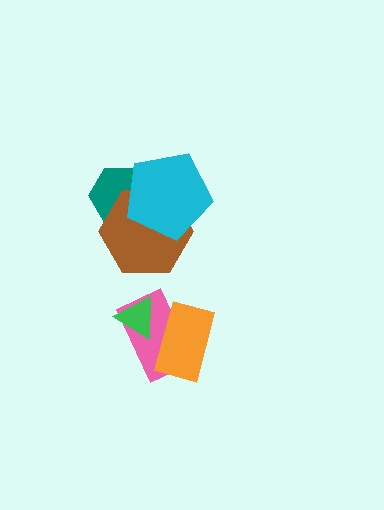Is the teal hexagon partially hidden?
Yes, it is partially covered by another shape.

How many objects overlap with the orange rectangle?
2 objects overlap with the orange rectangle.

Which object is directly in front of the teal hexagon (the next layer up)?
The brown hexagon is directly in front of the teal hexagon.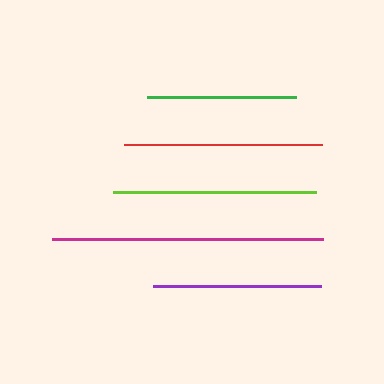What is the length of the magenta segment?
The magenta segment is approximately 271 pixels long.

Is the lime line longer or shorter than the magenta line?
The magenta line is longer than the lime line.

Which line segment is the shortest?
The green line is the shortest at approximately 148 pixels.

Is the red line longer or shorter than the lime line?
The lime line is longer than the red line.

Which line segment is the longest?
The magenta line is the longest at approximately 271 pixels.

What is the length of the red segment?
The red segment is approximately 198 pixels long.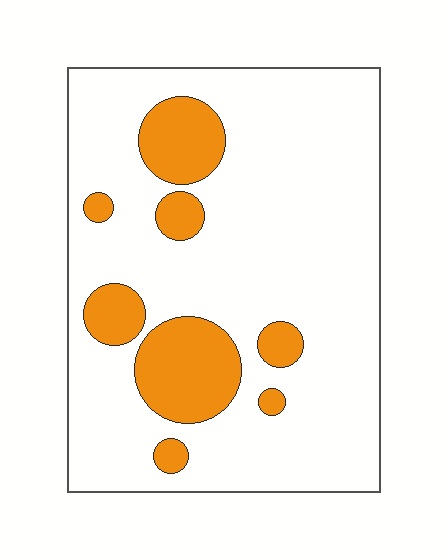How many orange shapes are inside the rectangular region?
8.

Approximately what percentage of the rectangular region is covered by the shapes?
Approximately 20%.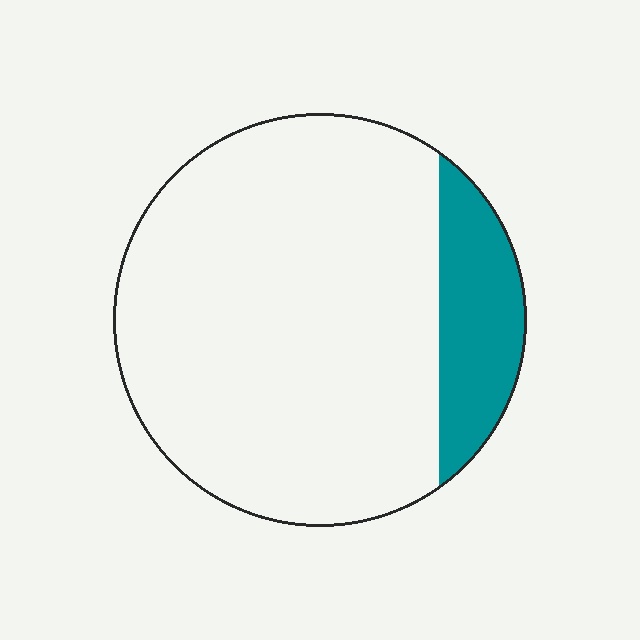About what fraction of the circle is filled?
About one sixth (1/6).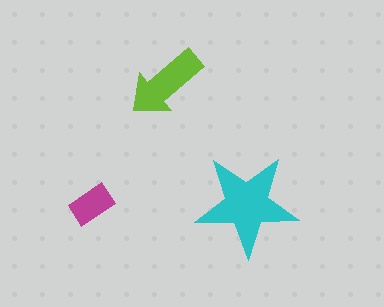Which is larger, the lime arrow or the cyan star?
The cyan star.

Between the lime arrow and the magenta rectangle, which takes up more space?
The lime arrow.